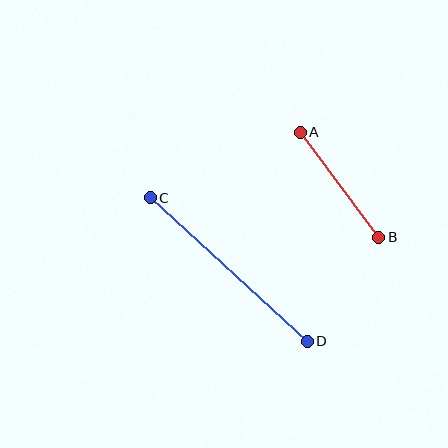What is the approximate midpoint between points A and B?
The midpoint is at approximately (340, 185) pixels.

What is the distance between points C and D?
The distance is approximately 213 pixels.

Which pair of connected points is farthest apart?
Points C and D are farthest apart.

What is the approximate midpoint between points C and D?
The midpoint is at approximately (229, 269) pixels.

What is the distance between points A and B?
The distance is approximately 131 pixels.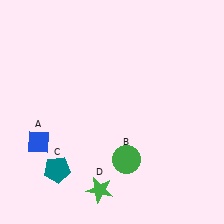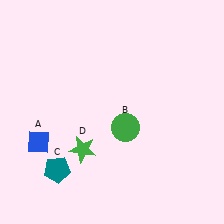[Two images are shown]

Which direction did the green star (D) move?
The green star (D) moved up.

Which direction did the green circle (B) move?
The green circle (B) moved up.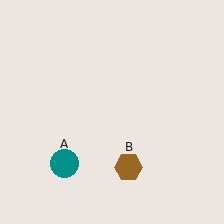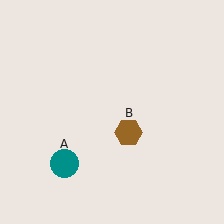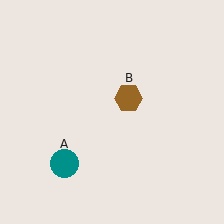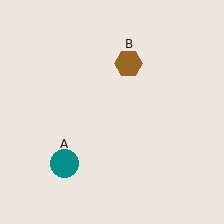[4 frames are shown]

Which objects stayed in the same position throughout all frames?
Teal circle (object A) remained stationary.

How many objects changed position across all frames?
1 object changed position: brown hexagon (object B).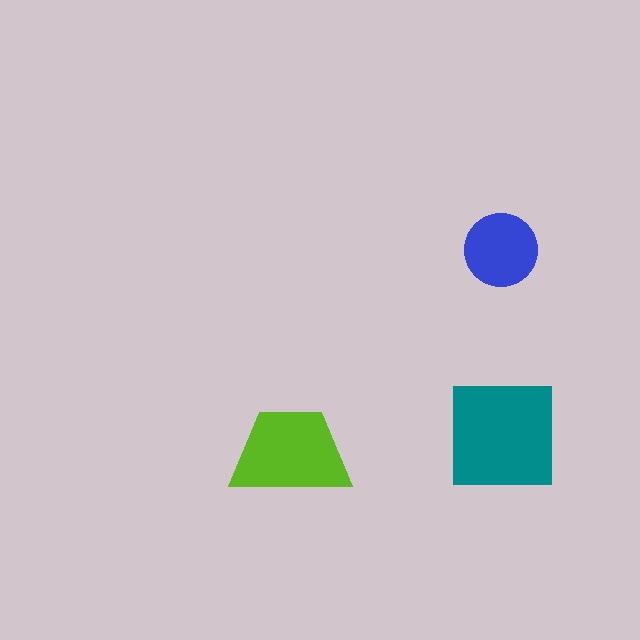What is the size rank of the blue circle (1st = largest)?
3rd.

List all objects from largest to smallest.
The teal square, the lime trapezoid, the blue circle.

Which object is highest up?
The blue circle is topmost.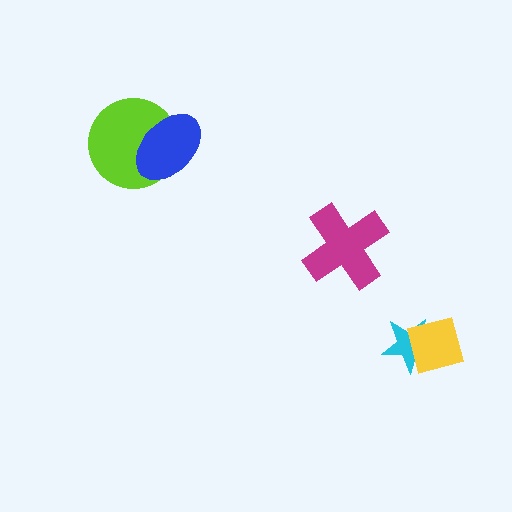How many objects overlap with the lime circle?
1 object overlaps with the lime circle.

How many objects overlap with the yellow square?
1 object overlaps with the yellow square.